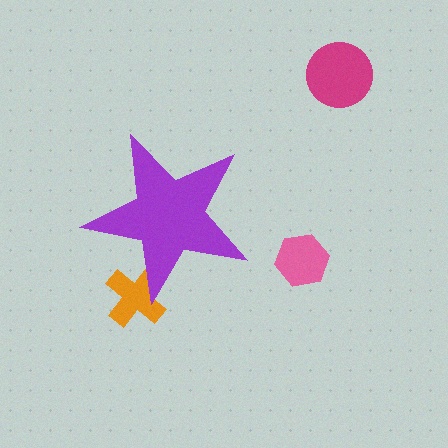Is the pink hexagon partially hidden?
No, the pink hexagon is fully visible.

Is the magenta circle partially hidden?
No, the magenta circle is fully visible.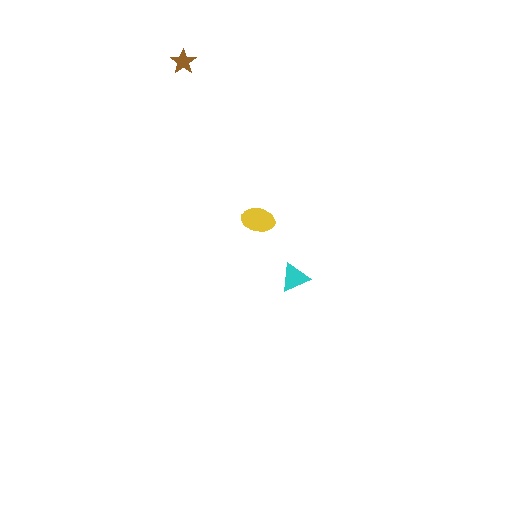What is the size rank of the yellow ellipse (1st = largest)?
1st.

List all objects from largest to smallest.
The yellow ellipse, the cyan triangle, the brown star.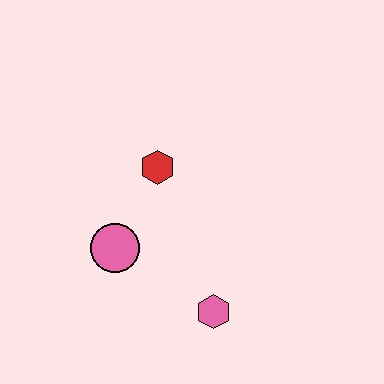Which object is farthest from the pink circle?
The pink hexagon is farthest from the pink circle.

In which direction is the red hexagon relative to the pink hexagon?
The red hexagon is above the pink hexagon.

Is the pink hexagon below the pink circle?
Yes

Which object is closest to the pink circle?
The red hexagon is closest to the pink circle.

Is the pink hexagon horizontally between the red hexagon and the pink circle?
No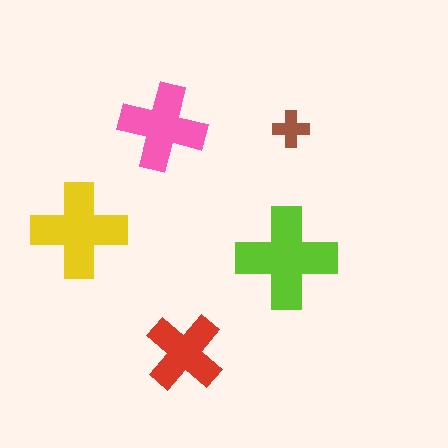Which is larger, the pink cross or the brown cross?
The pink one.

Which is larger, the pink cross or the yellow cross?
The yellow one.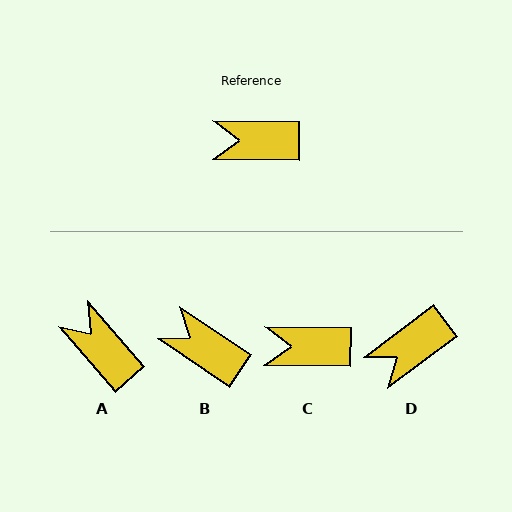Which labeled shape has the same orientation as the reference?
C.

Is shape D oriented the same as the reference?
No, it is off by about 37 degrees.